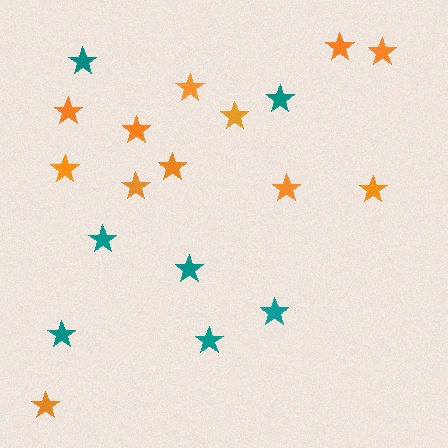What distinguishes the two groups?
There are 2 groups: one group of teal stars (7) and one group of orange stars (12).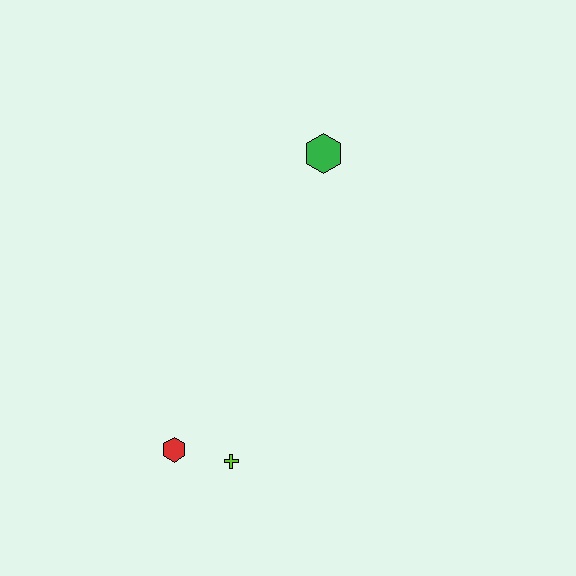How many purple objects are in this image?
There are no purple objects.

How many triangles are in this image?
There are no triangles.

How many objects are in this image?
There are 3 objects.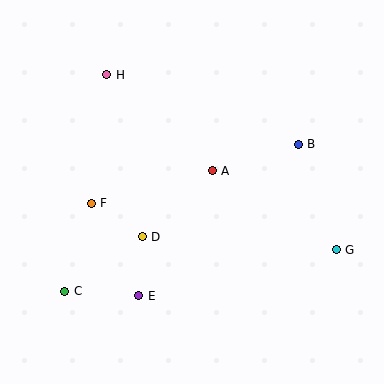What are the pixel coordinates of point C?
Point C is at (65, 291).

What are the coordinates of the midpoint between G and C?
The midpoint between G and C is at (200, 271).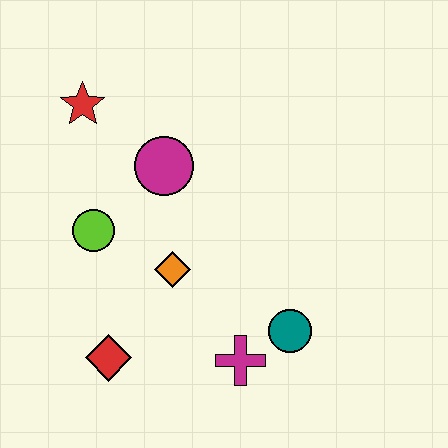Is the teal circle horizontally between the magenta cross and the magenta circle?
No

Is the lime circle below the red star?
Yes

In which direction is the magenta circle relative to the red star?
The magenta circle is to the right of the red star.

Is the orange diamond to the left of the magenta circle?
No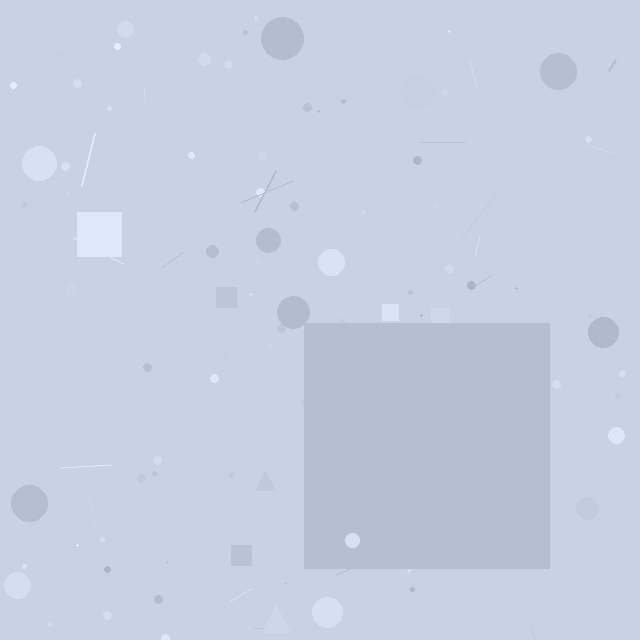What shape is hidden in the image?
A square is hidden in the image.